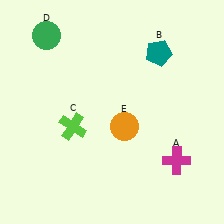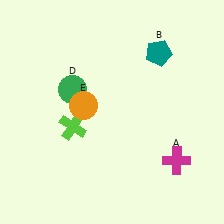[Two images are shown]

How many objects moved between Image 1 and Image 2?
2 objects moved between the two images.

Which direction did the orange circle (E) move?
The orange circle (E) moved left.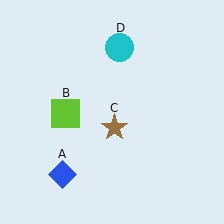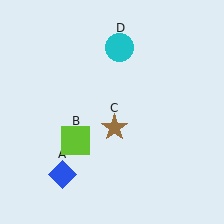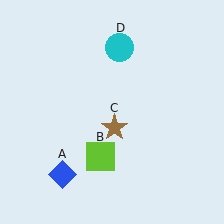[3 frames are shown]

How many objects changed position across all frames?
1 object changed position: lime square (object B).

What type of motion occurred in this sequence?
The lime square (object B) rotated counterclockwise around the center of the scene.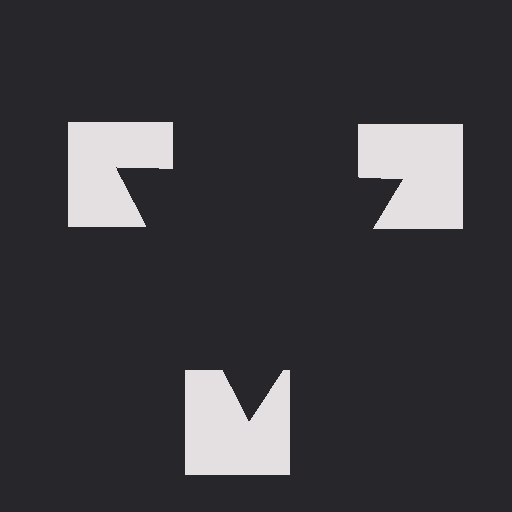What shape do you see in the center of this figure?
An illusory triangle — its edges are inferred from the aligned wedge cuts in the notched squares, not physically drawn.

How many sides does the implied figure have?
3 sides.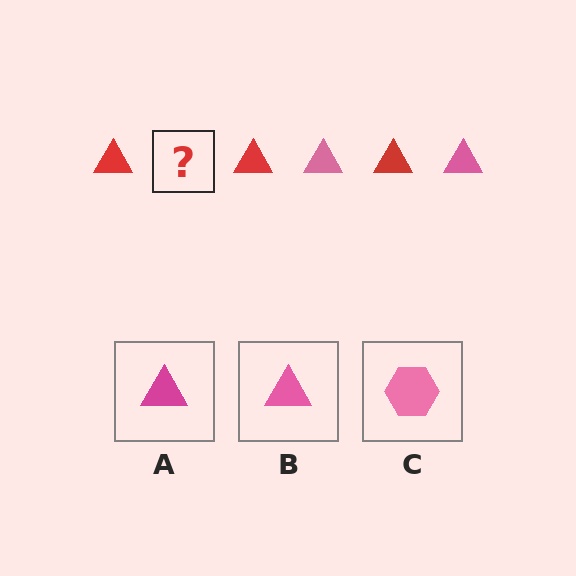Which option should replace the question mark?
Option B.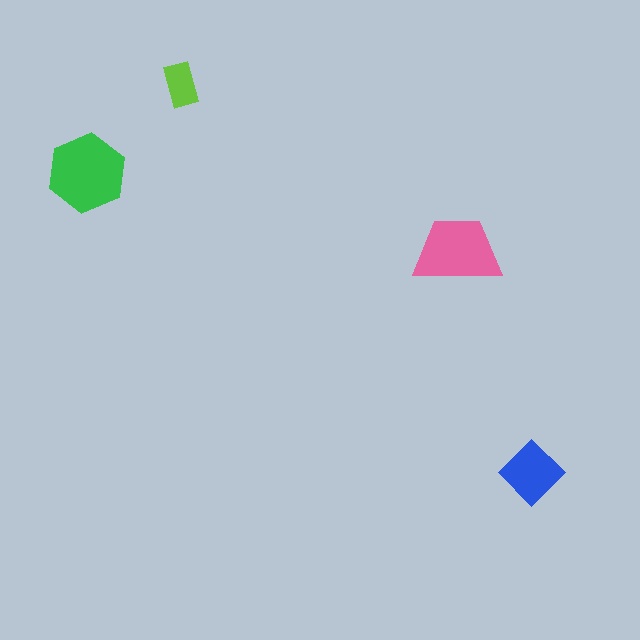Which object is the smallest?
The lime rectangle.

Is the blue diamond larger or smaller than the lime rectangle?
Larger.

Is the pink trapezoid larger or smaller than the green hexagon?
Smaller.